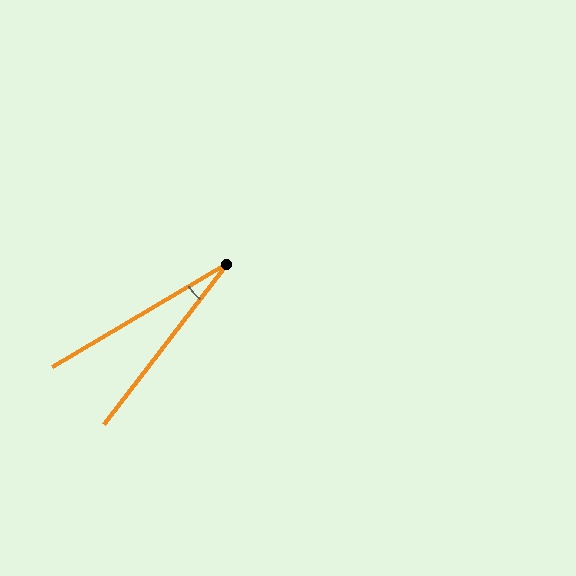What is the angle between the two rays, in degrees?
Approximately 22 degrees.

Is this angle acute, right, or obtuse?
It is acute.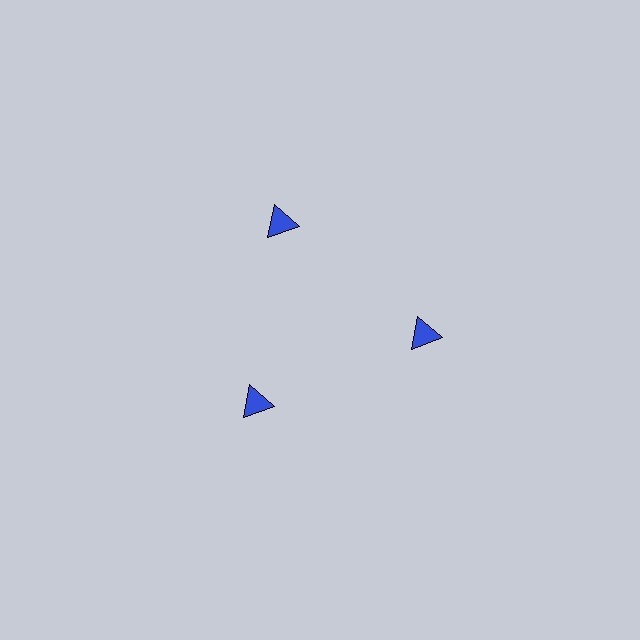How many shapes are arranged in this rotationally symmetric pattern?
There are 3 shapes, arranged in 3 groups of 1.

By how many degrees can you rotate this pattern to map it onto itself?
The pattern maps onto itself every 120 degrees of rotation.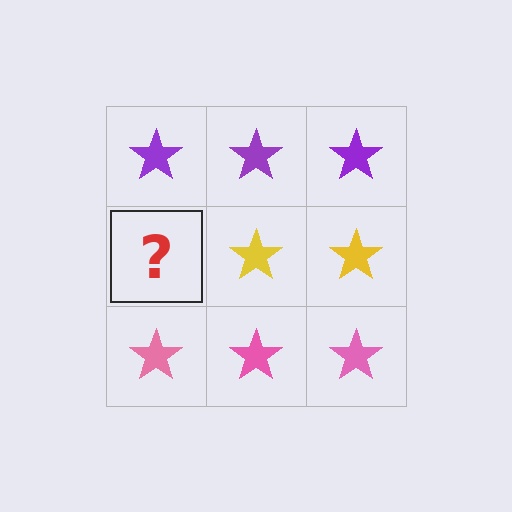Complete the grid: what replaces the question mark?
The question mark should be replaced with a yellow star.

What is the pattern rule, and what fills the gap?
The rule is that each row has a consistent color. The gap should be filled with a yellow star.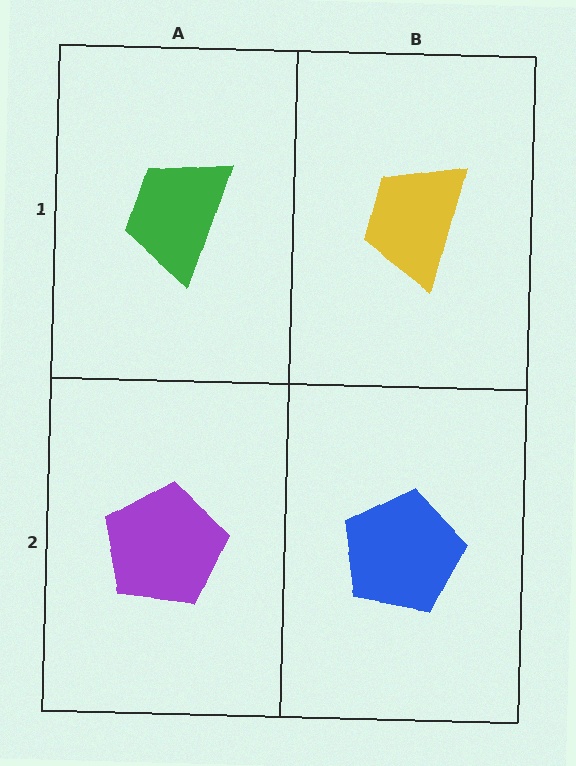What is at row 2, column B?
A blue pentagon.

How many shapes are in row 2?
2 shapes.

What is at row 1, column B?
A yellow trapezoid.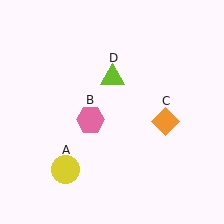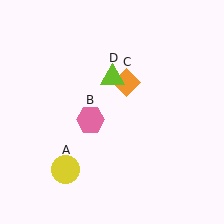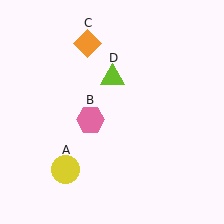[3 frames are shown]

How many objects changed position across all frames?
1 object changed position: orange diamond (object C).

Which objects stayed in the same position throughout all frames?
Yellow circle (object A) and pink hexagon (object B) and lime triangle (object D) remained stationary.